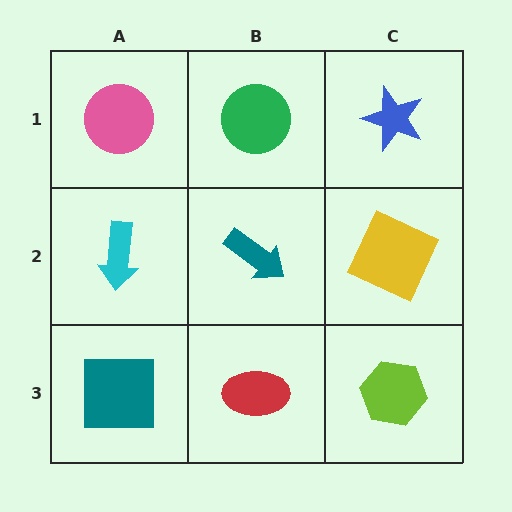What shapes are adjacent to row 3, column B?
A teal arrow (row 2, column B), a teal square (row 3, column A), a lime hexagon (row 3, column C).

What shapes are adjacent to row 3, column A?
A cyan arrow (row 2, column A), a red ellipse (row 3, column B).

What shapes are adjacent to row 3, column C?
A yellow square (row 2, column C), a red ellipse (row 3, column B).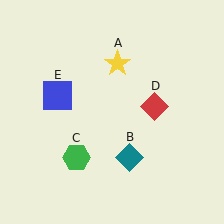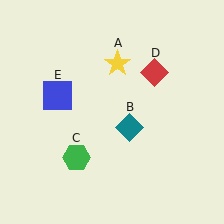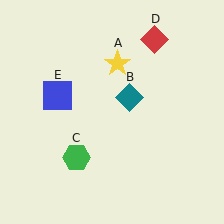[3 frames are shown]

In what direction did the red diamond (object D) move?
The red diamond (object D) moved up.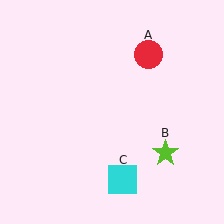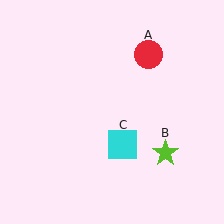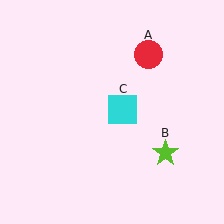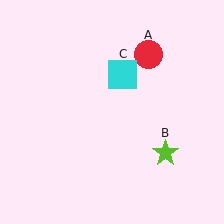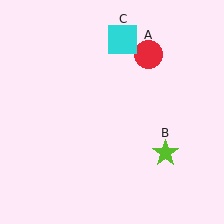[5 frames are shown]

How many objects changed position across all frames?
1 object changed position: cyan square (object C).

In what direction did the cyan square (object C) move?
The cyan square (object C) moved up.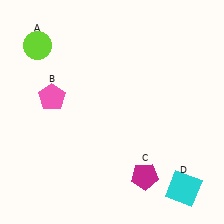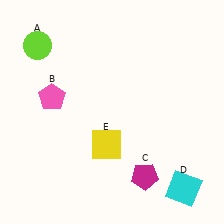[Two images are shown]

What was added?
A yellow square (E) was added in Image 2.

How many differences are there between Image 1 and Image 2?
There is 1 difference between the two images.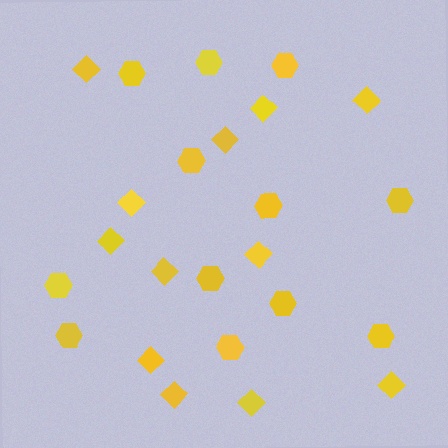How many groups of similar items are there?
There are 2 groups: one group of hexagons (12) and one group of diamonds (12).